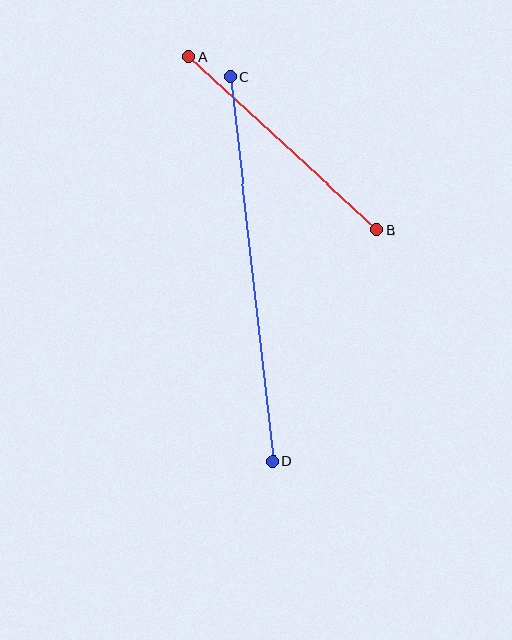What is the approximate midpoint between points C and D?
The midpoint is at approximately (251, 269) pixels.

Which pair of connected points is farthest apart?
Points C and D are farthest apart.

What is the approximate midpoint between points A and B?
The midpoint is at approximately (283, 143) pixels.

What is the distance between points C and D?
The distance is approximately 387 pixels.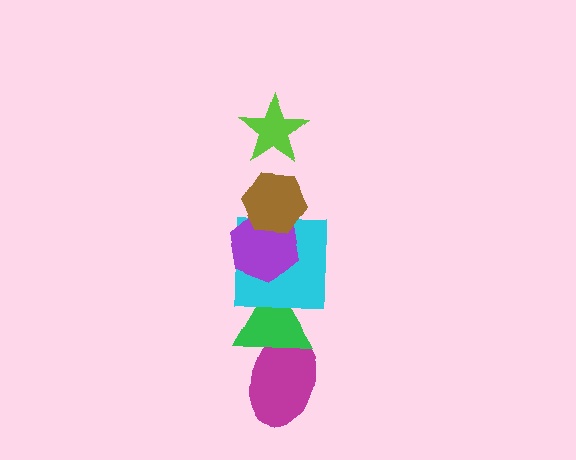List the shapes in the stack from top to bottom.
From top to bottom: the lime star, the brown hexagon, the purple hexagon, the cyan square, the green triangle, the magenta ellipse.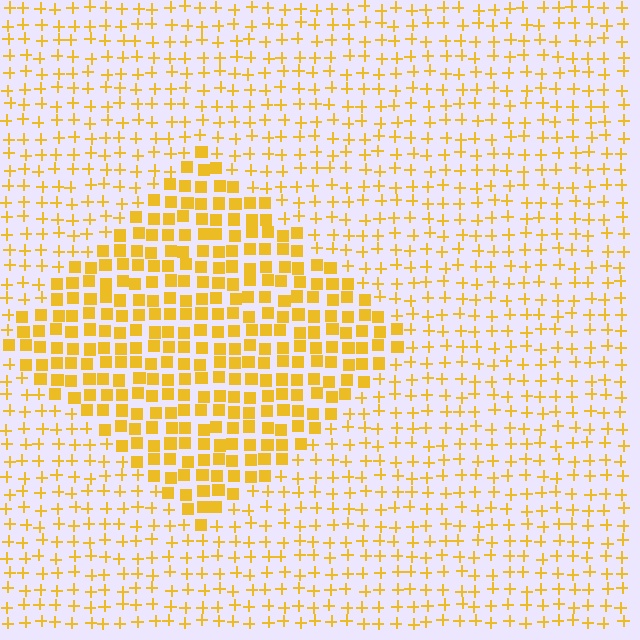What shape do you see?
I see a diamond.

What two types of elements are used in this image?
The image uses squares inside the diamond region and plus signs outside it.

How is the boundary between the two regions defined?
The boundary is defined by a change in element shape: squares inside vs. plus signs outside. All elements share the same color and spacing.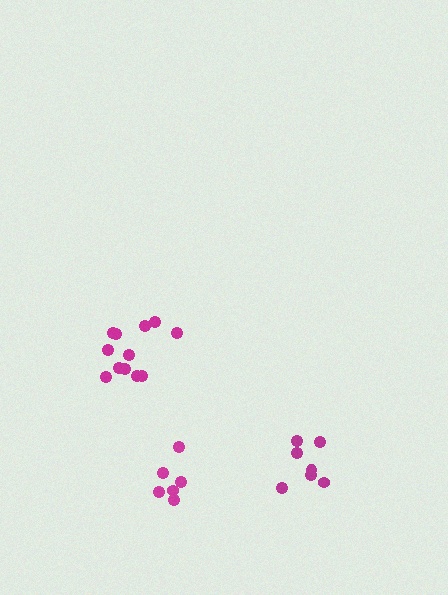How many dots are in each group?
Group 1: 6 dots, Group 2: 12 dots, Group 3: 7 dots (25 total).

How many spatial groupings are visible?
There are 3 spatial groupings.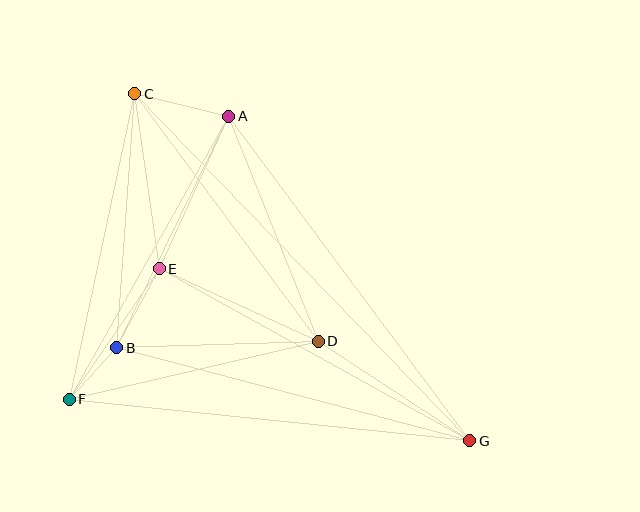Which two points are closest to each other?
Points B and F are closest to each other.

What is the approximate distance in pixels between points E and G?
The distance between E and G is approximately 355 pixels.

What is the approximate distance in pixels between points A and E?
The distance between A and E is approximately 168 pixels.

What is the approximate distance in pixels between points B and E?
The distance between B and E is approximately 90 pixels.